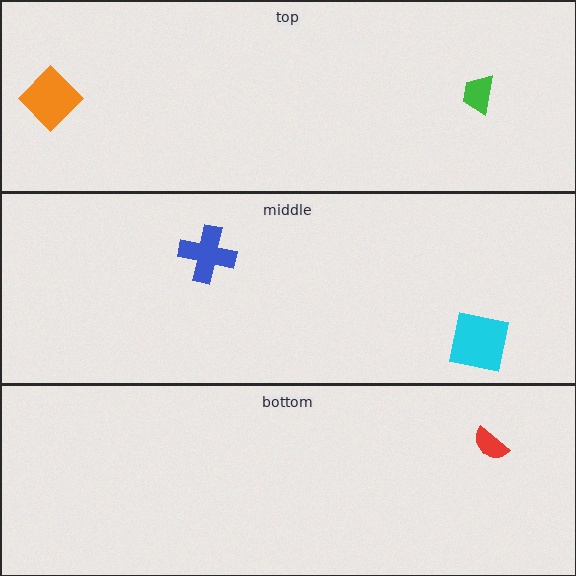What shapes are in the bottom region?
The red semicircle.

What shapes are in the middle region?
The blue cross, the cyan square.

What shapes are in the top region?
The green trapezoid, the orange diamond.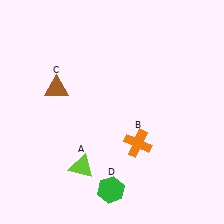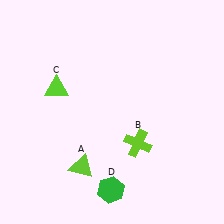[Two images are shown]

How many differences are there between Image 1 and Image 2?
There are 2 differences between the two images.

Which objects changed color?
B changed from orange to lime. C changed from brown to lime.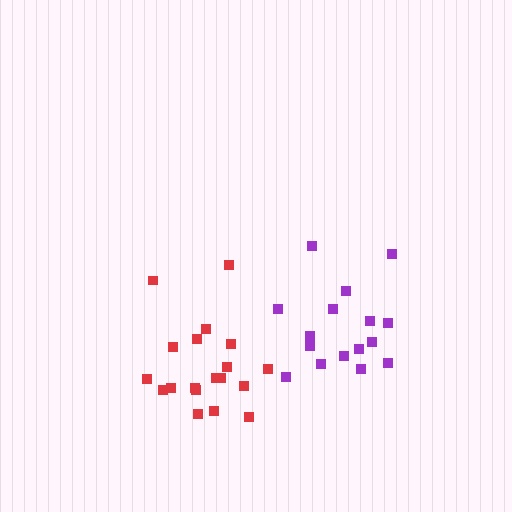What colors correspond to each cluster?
The clusters are colored: purple, red.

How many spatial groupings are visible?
There are 2 spatial groupings.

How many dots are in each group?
Group 1: 16 dots, Group 2: 19 dots (35 total).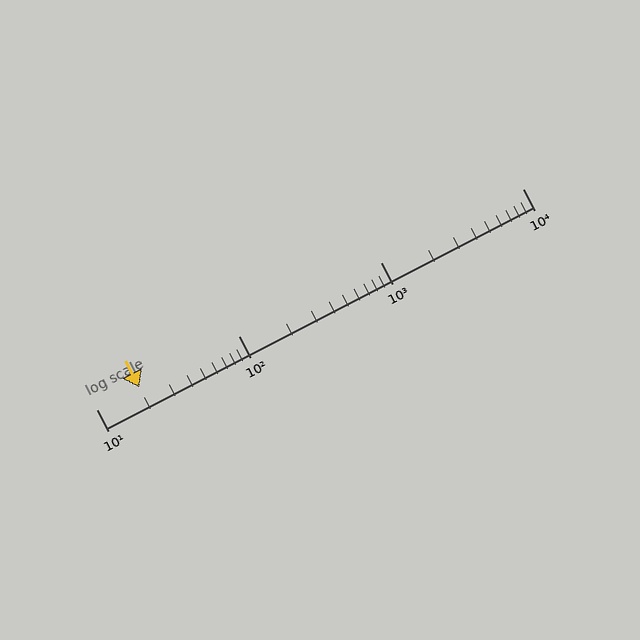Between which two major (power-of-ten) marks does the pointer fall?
The pointer is between 10 and 100.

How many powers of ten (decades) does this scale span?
The scale spans 3 decades, from 10 to 10000.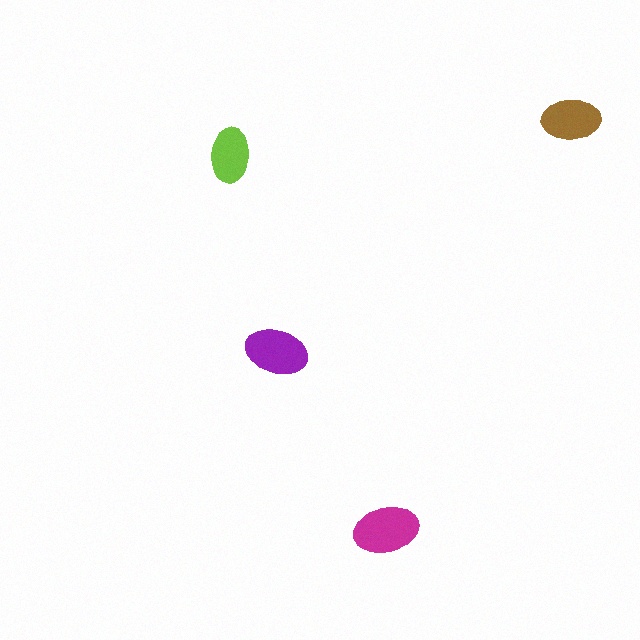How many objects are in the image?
There are 4 objects in the image.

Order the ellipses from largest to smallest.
the magenta one, the purple one, the brown one, the lime one.